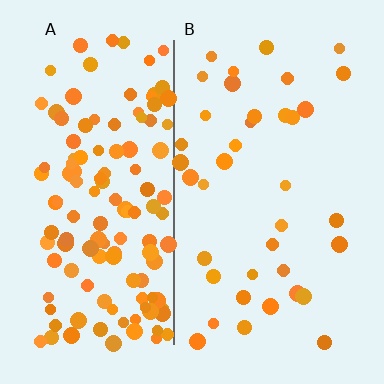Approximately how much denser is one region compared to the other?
Approximately 3.4× — region A over region B.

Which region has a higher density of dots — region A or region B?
A (the left).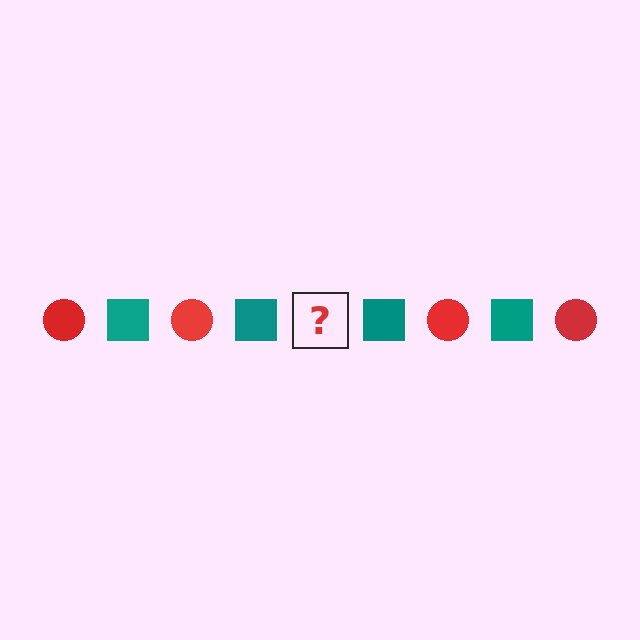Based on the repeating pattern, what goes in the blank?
The blank should be a red circle.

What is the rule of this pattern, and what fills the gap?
The rule is that the pattern alternates between red circle and teal square. The gap should be filled with a red circle.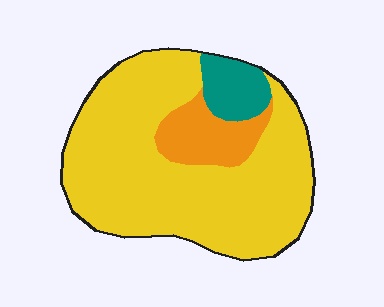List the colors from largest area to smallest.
From largest to smallest: yellow, orange, teal.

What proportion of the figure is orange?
Orange takes up less than a sixth of the figure.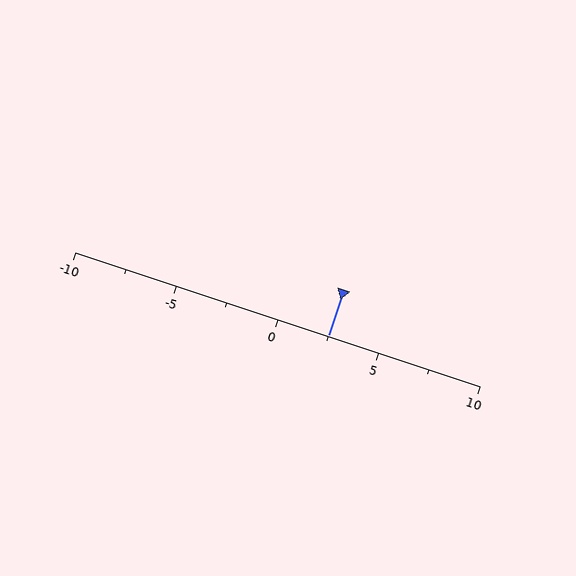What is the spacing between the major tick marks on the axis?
The major ticks are spaced 5 apart.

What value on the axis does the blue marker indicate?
The marker indicates approximately 2.5.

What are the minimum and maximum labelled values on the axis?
The axis runs from -10 to 10.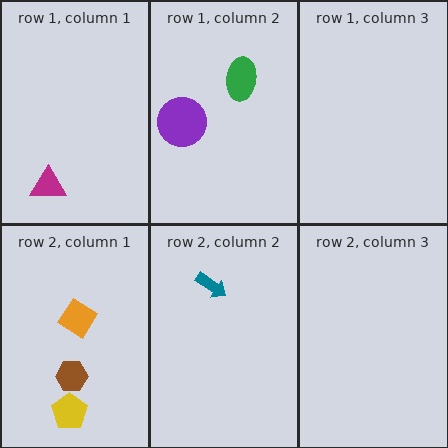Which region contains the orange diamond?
The row 2, column 1 region.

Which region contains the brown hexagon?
The row 2, column 1 region.